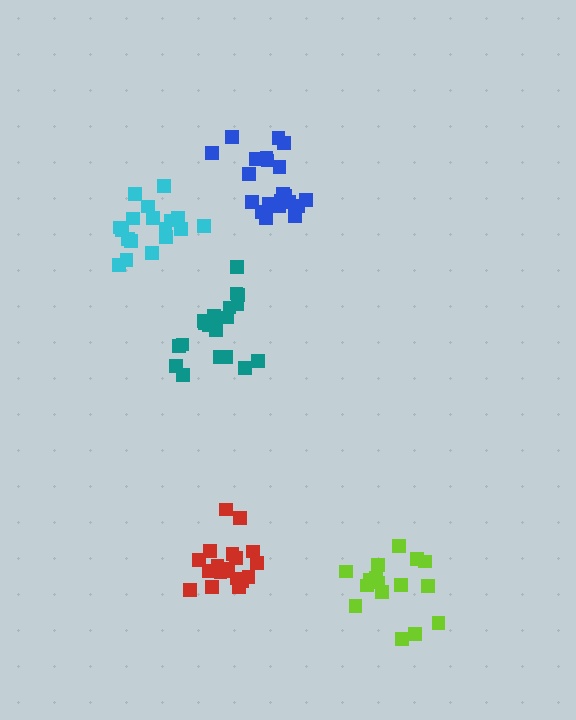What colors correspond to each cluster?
The clusters are colored: cyan, lime, blue, teal, red.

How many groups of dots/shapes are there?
There are 5 groups.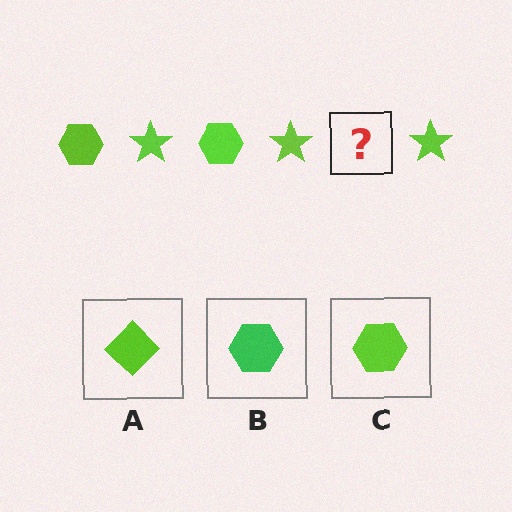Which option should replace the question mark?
Option C.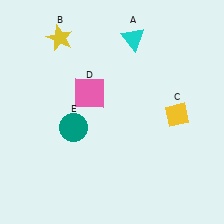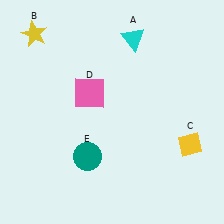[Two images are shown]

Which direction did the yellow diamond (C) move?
The yellow diamond (C) moved down.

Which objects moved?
The objects that moved are: the yellow star (B), the yellow diamond (C), the teal circle (E).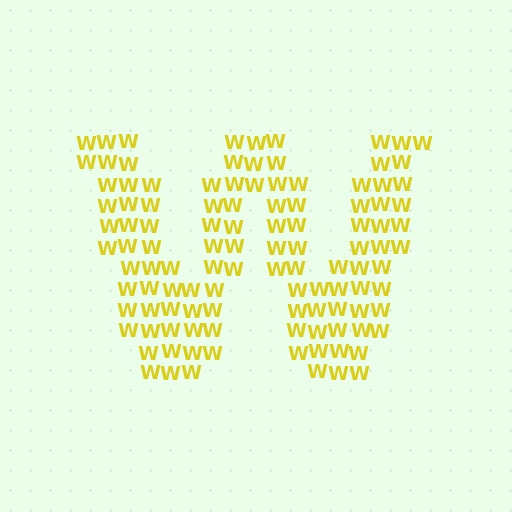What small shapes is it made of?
It is made of small letter W's.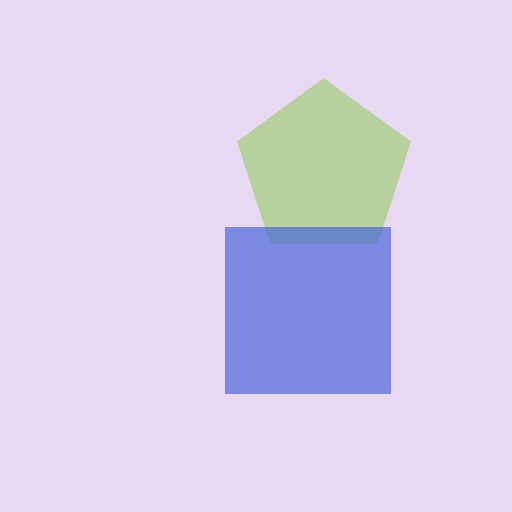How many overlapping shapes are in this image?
There are 2 overlapping shapes in the image.